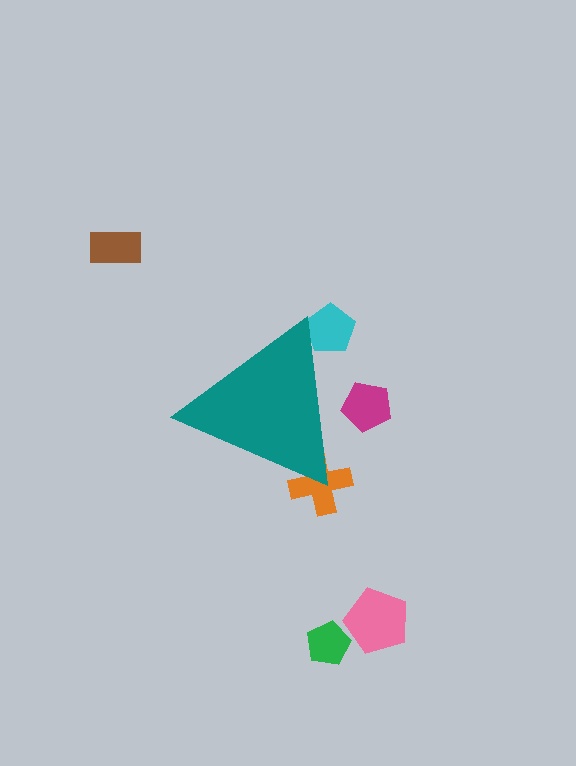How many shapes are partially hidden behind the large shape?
3 shapes are partially hidden.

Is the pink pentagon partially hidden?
No, the pink pentagon is fully visible.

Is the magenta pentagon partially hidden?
Yes, the magenta pentagon is partially hidden behind the teal triangle.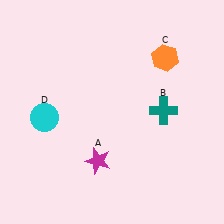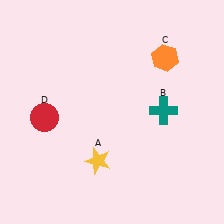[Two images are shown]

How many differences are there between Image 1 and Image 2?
There are 2 differences between the two images.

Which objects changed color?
A changed from magenta to yellow. D changed from cyan to red.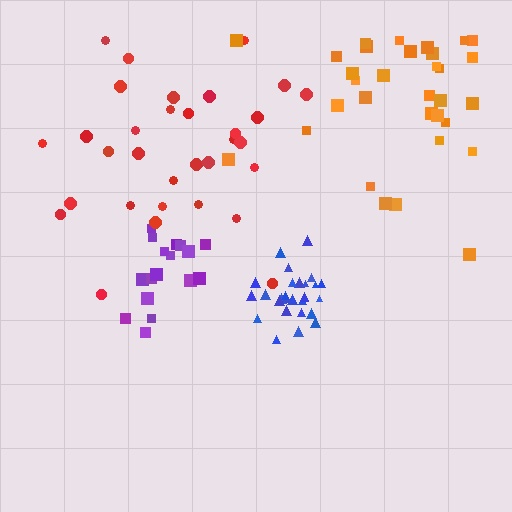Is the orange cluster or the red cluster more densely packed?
Orange.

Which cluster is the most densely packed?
Blue.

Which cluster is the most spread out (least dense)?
Red.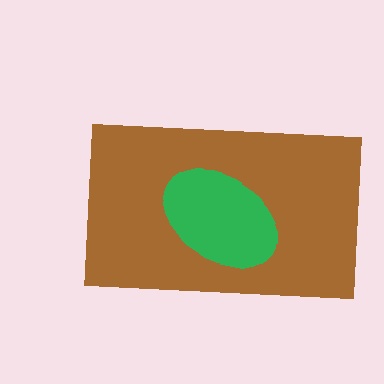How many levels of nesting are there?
2.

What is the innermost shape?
The green ellipse.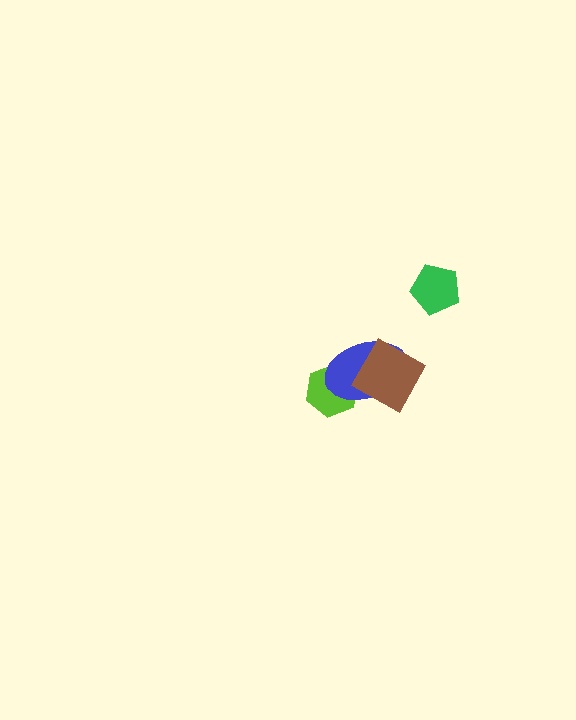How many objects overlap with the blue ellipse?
2 objects overlap with the blue ellipse.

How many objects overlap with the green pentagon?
0 objects overlap with the green pentagon.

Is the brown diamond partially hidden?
No, no other shape covers it.